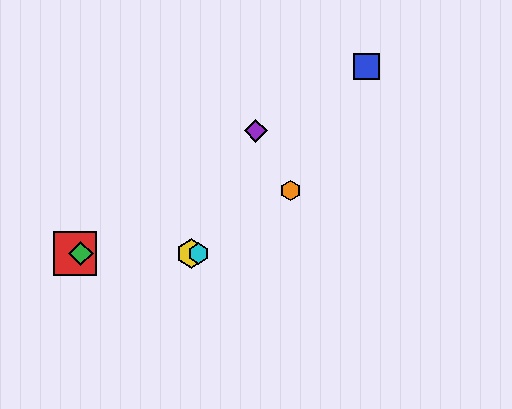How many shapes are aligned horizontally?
4 shapes (the red square, the green diamond, the yellow hexagon, the cyan hexagon) are aligned horizontally.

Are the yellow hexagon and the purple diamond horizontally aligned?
No, the yellow hexagon is at y≈254 and the purple diamond is at y≈131.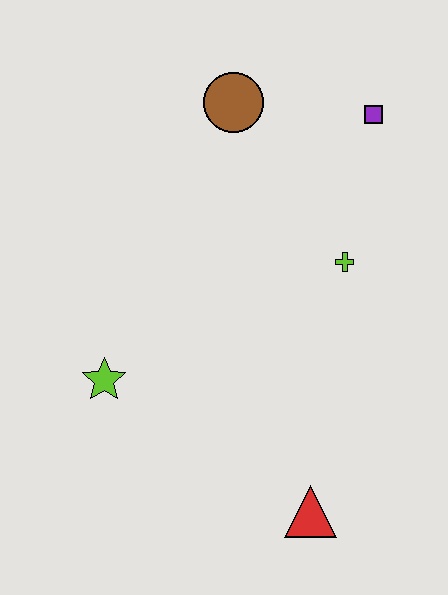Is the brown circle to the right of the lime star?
Yes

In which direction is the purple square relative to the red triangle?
The purple square is above the red triangle.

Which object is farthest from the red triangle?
The brown circle is farthest from the red triangle.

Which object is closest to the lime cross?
The purple square is closest to the lime cross.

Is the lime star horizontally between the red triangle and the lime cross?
No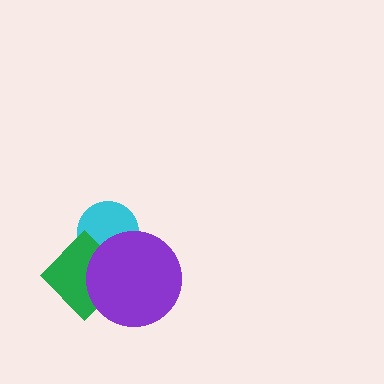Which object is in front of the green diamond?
The purple circle is in front of the green diamond.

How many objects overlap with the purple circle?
2 objects overlap with the purple circle.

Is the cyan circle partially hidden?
Yes, it is partially covered by another shape.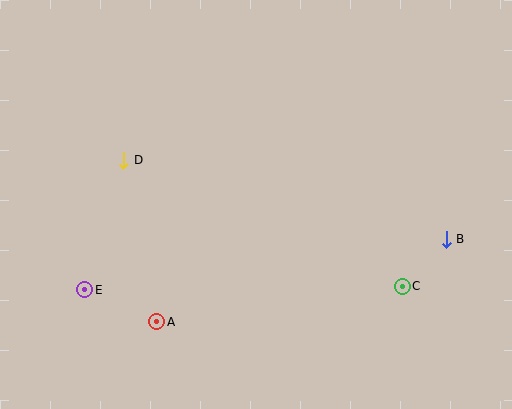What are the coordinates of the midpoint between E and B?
The midpoint between E and B is at (265, 264).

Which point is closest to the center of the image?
Point D at (124, 160) is closest to the center.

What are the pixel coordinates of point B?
Point B is at (446, 239).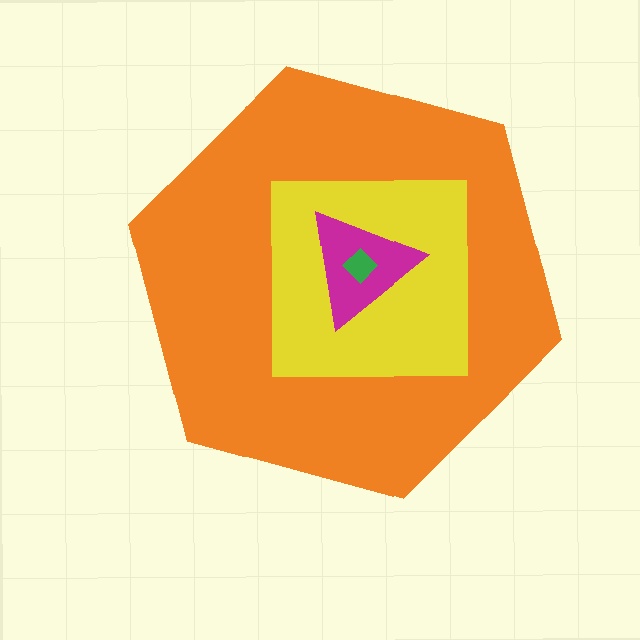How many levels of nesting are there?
4.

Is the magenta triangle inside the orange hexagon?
Yes.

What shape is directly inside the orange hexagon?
The yellow square.